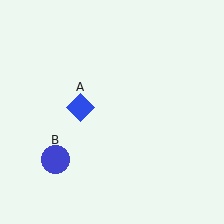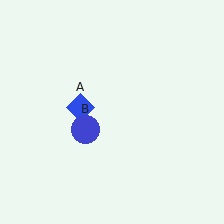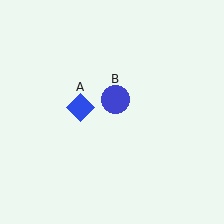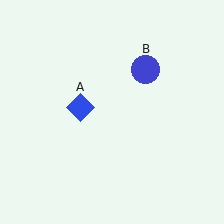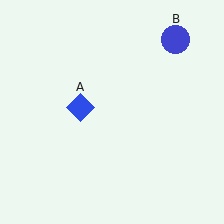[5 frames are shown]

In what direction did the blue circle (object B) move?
The blue circle (object B) moved up and to the right.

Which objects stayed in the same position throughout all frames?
Blue diamond (object A) remained stationary.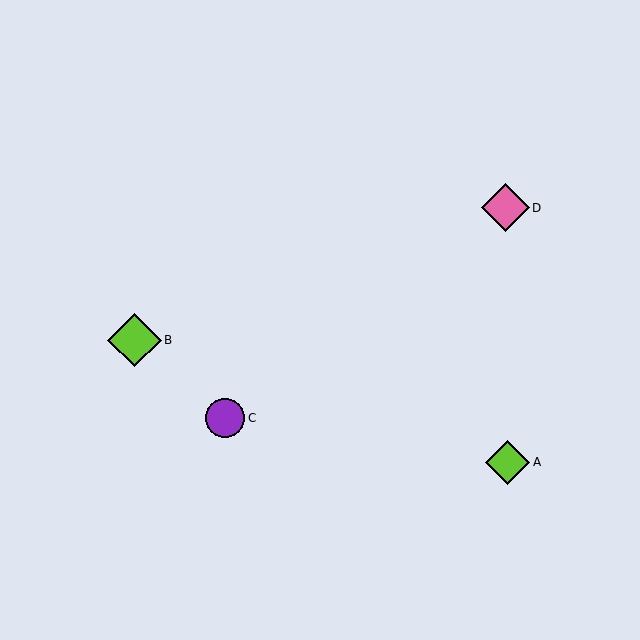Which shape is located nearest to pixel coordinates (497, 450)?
The lime diamond (labeled A) at (508, 462) is nearest to that location.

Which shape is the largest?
The lime diamond (labeled B) is the largest.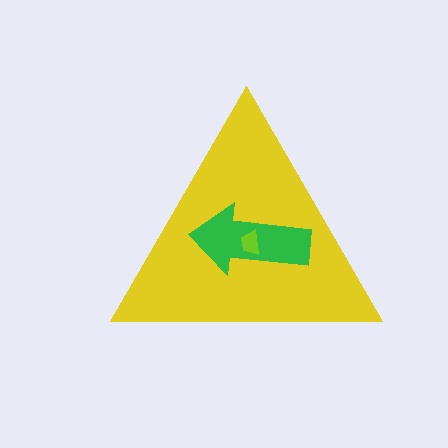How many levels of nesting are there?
3.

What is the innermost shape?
The lime trapezoid.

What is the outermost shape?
The yellow triangle.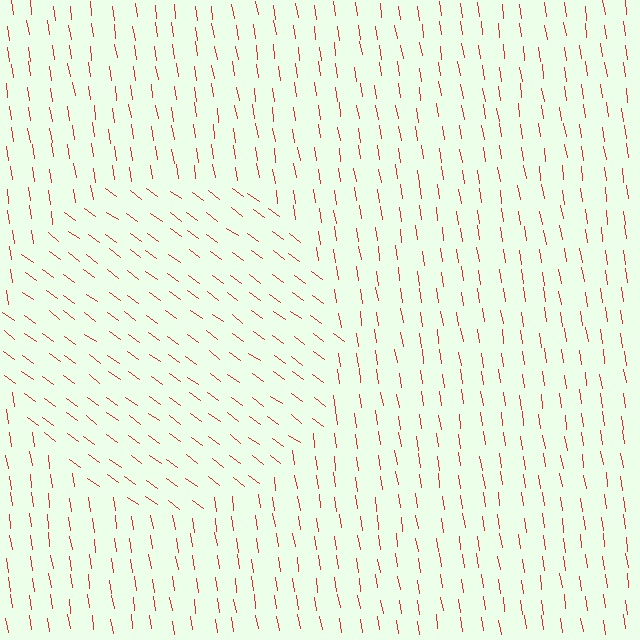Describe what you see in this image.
The image is filled with small red line segments. A circle region in the image has lines oriented differently from the surrounding lines, creating a visible texture boundary.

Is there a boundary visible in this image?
Yes, there is a texture boundary formed by a change in line orientation.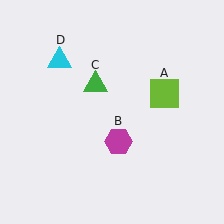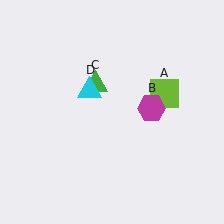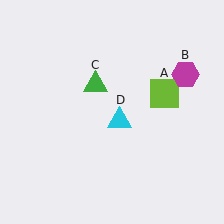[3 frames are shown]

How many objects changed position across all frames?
2 objects changed position: magenta hexagon (object B), cyan triangle (object D).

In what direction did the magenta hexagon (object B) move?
The magenta hexagon (object B) moved up and to the right.